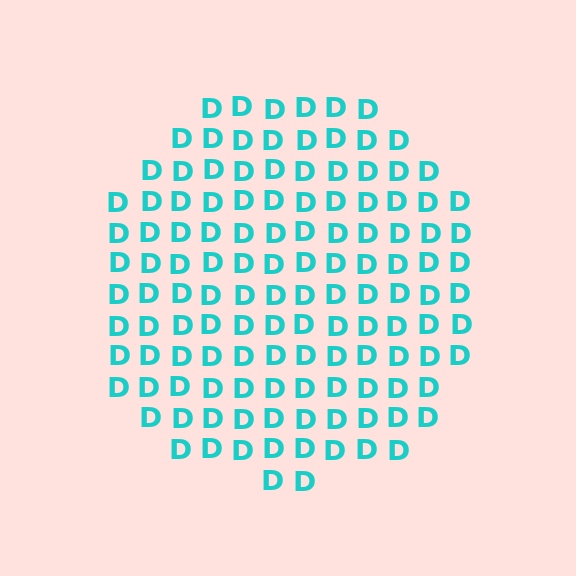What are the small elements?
The small elements are letter D's.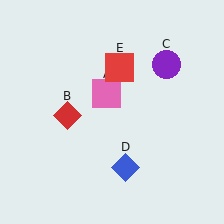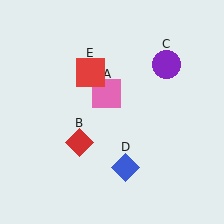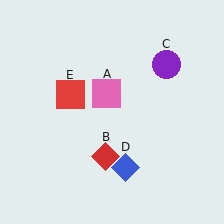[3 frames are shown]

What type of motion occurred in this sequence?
The red diamond (object B), red square (object E) rotated counterclockwise around the center of the scene.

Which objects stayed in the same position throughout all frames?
Pink square (object A) and purple circle (object C) and blue diamond (object D) remained stationary.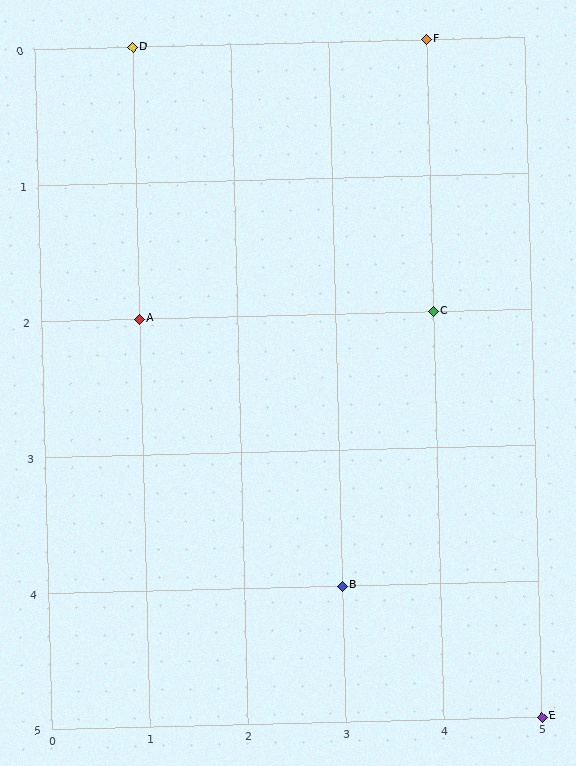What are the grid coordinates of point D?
Point D is at grid coordinates (1, 0).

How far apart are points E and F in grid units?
Points E and F are 1 column and 5 rows apart (about 5.1 grid units diagonally).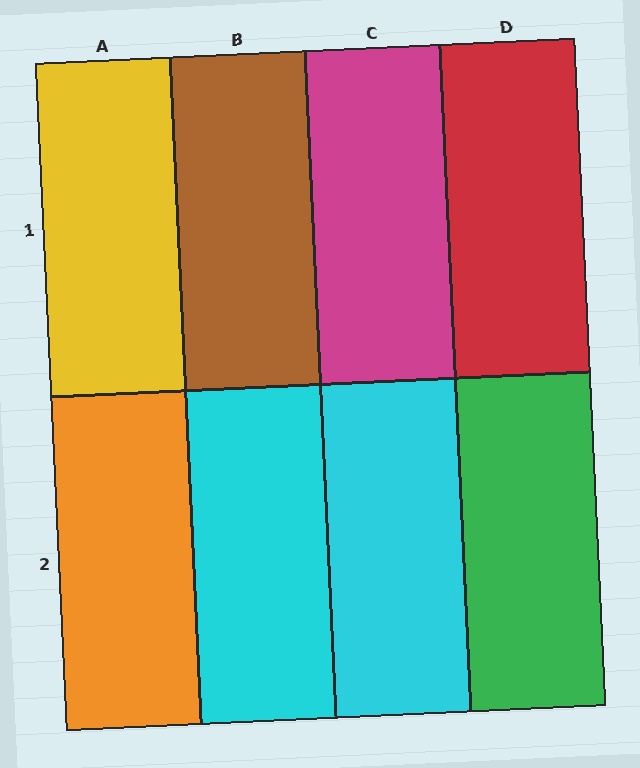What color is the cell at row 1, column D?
Red.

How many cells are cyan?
2 cells are cyan.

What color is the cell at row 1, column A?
Yellow.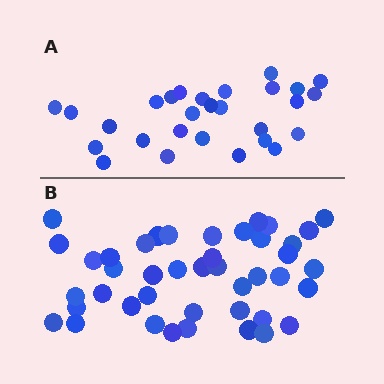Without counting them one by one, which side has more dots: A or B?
Region B (the bottom region) has more dots.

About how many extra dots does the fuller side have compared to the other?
Region B has approximately 15 more dots than region A.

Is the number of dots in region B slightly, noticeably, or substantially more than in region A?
Region B has substantially more. The ratio is roughly 1.5 to 1.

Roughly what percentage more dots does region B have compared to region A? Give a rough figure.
About 55% more.